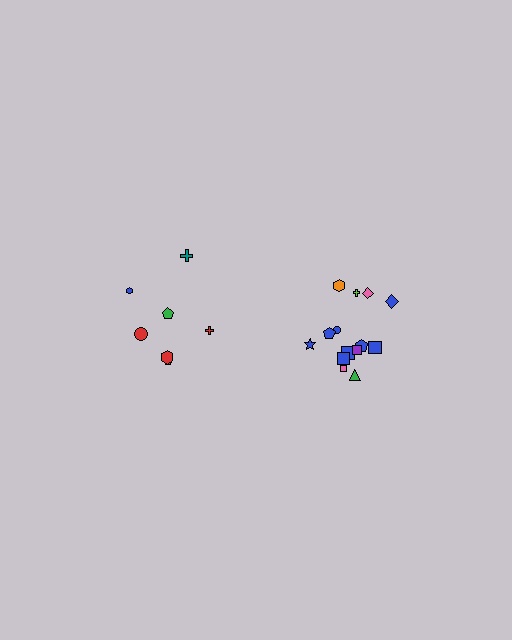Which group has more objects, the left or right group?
The right group.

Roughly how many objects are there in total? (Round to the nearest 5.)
Roughly 20 objects in total.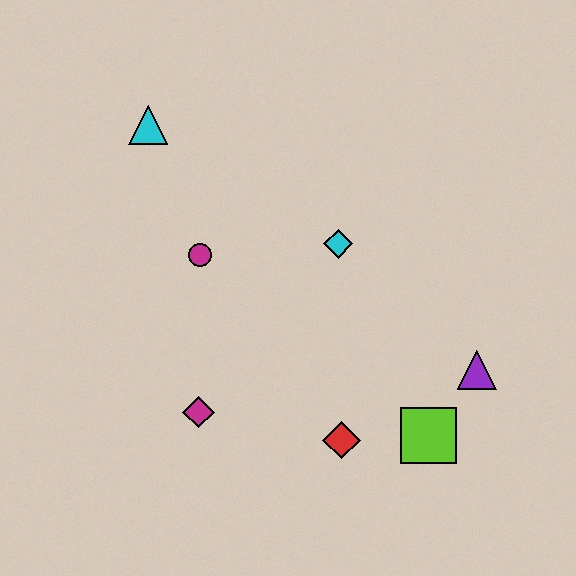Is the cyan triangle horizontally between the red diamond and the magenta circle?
No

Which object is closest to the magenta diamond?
The red diamond is closest to the magenta diamond.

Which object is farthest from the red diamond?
The cyan triangle is farthest from the red diamond.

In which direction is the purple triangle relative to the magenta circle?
The purple triangle is to the right of the magenta circle.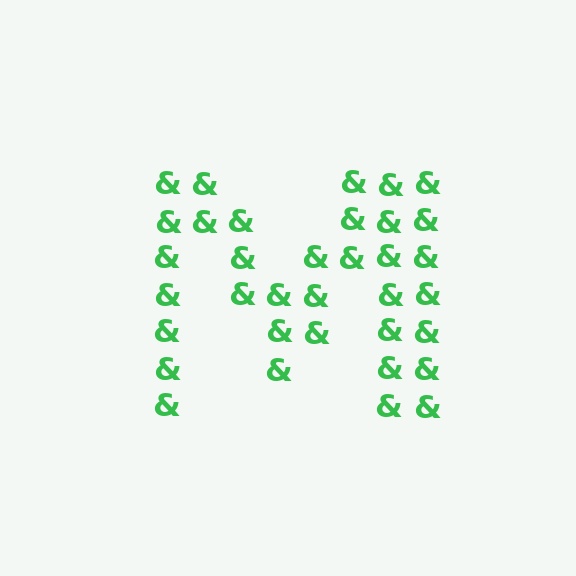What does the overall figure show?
The overall figure shows the letter M.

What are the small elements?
The small elements are ampersands.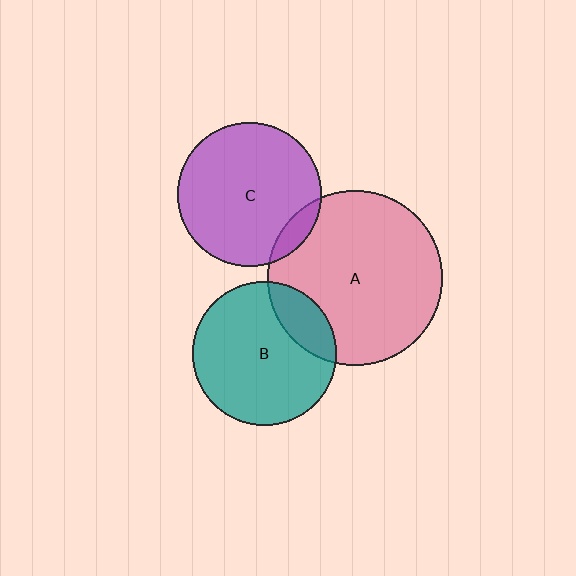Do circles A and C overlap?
Yes.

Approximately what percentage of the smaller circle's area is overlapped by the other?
Approximately 10%.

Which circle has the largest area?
Circle A (pink).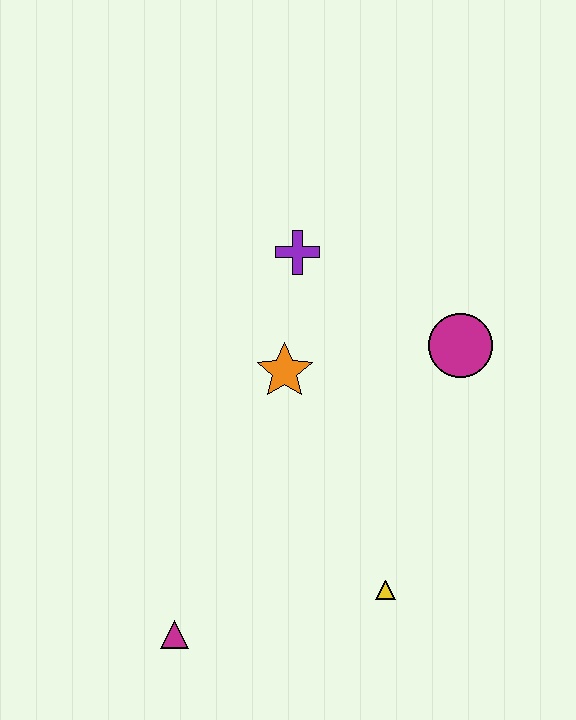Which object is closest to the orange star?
The purple cross is closest to the orange star.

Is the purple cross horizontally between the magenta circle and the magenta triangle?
Yes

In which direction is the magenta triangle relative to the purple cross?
The magenta triangle is below the purple cross.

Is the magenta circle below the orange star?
No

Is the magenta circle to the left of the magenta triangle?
No